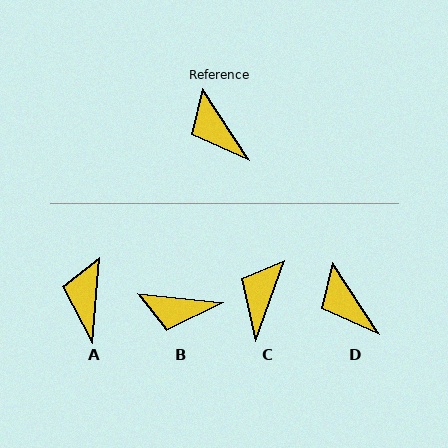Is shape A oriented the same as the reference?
No, it is off by about 38 degrees.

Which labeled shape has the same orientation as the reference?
D.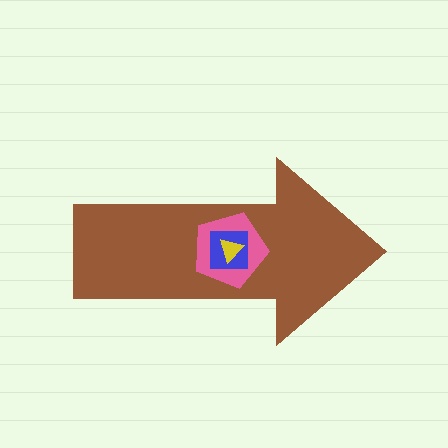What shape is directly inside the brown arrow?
The pink pentagon.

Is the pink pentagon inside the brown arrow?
Yes.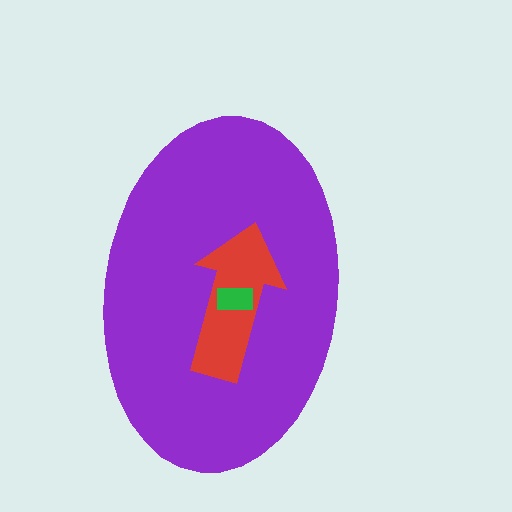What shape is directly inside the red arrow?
The green rectangle.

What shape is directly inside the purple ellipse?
The red arrow.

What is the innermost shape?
The green rectangle.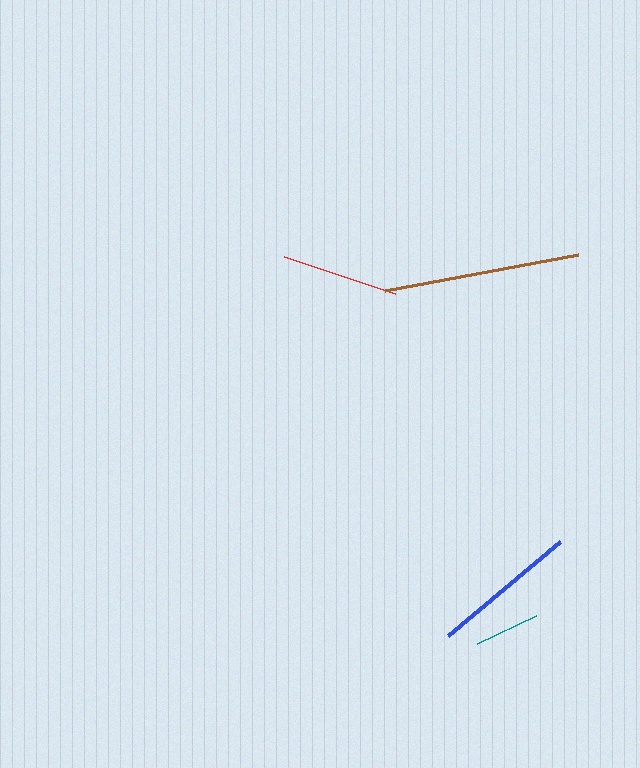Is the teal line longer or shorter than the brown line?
The brown line is longer than the teal line.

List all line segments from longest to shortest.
From longest to shortest: brown, blue, red, teal.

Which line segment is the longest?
The brown line is the longest at approximately 196 pixels.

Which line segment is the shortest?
The teal line is the shortest at approximately 66 pixels.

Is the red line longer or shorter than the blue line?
The blue line is longer than the red line.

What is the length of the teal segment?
The teal segment is approximately 66 pixels long.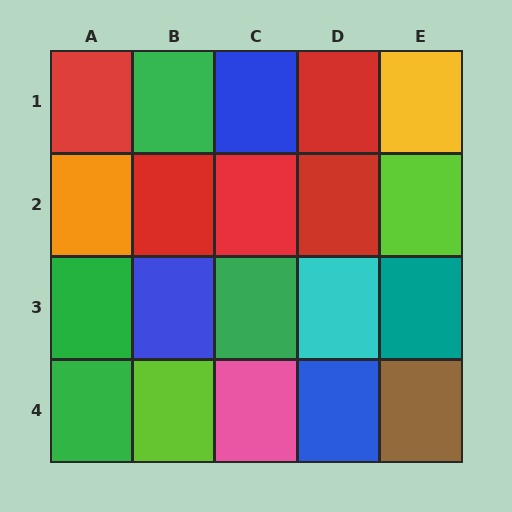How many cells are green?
4 cells are green.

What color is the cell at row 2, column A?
Orange.